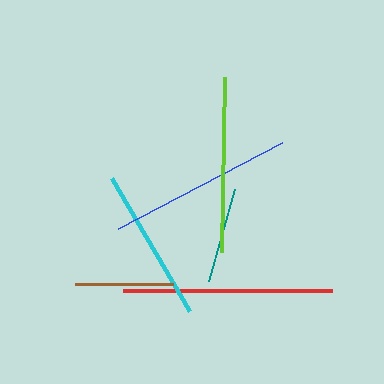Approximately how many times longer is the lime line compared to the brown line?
The lime line is approximately 1.8 times the length of the brown line.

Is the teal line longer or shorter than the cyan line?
The cyan line is longer than the teal line.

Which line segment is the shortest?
The teal line is the shortest at approximately 96 pixels.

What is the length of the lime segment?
The lime segment is approximately 175 pixels long.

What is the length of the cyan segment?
The cyan segment is approximately 154 pixels long.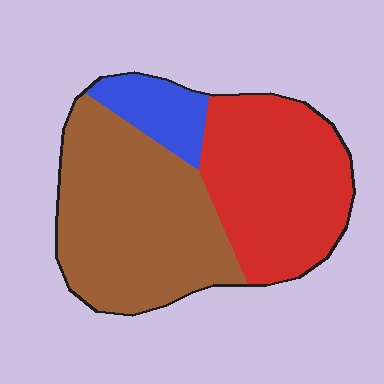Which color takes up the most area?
Brown, at roughly 50%.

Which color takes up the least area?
Blue, at roughly 10%.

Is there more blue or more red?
Red.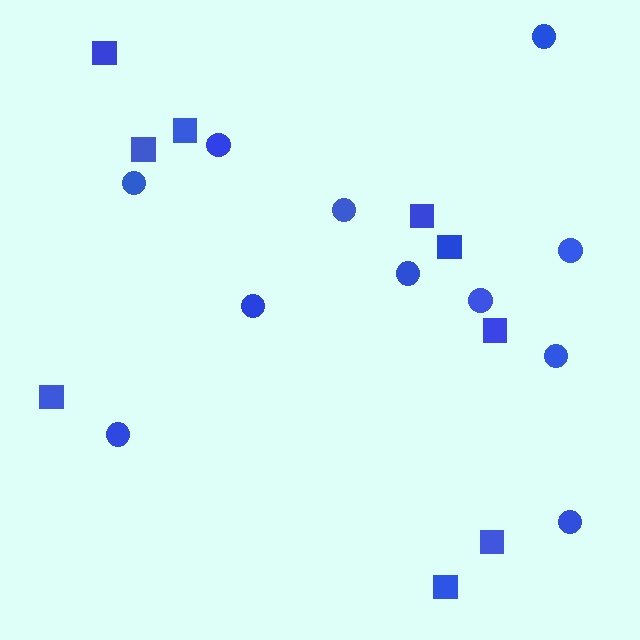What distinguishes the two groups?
There are 2 groups: one group of circles (11) and one group of squares (9).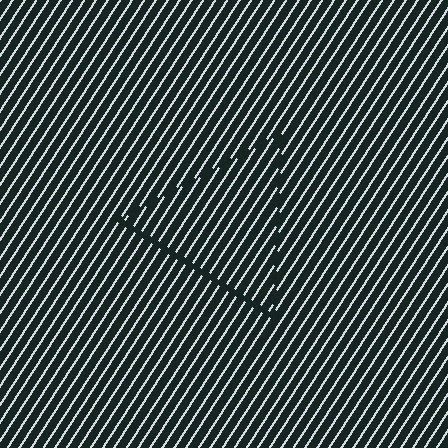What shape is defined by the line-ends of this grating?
An illusory triangle. The interior of the shape contains the same grating, shifted by half a period — the contour is defined by the phase discontinuity where line-ends from the inner and outer gratings abut.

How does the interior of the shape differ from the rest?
The interior of the shape contains the same grating, shifted by half a period — the contour is defined by the phase discontinuity where line-ends from the inner and outer gratings abut.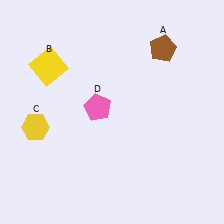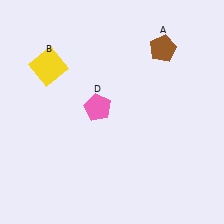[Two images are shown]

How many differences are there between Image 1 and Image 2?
There is 1 difference between the two images.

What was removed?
The yellow hexagon (C) was removed in Image 2.